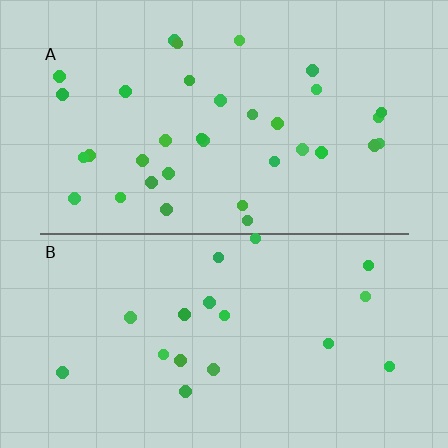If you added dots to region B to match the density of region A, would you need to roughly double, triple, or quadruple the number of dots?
Approximately double.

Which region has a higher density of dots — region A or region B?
A (the top).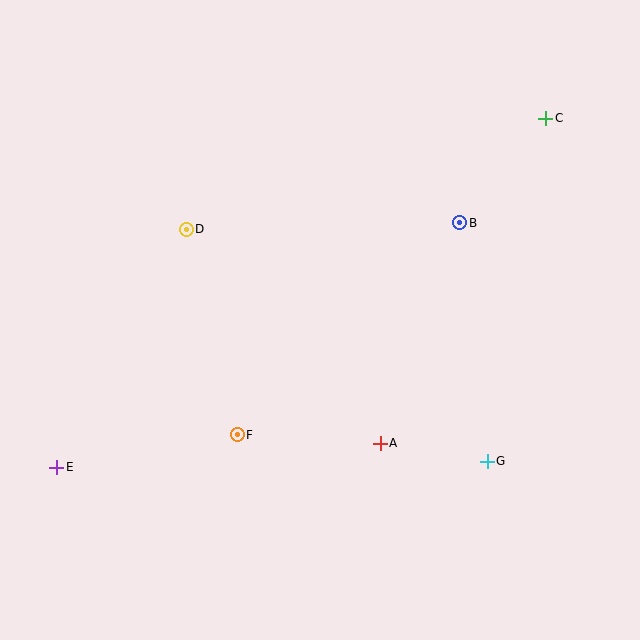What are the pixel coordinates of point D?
Point D is at (186, 229).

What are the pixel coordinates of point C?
Point C is at (546, 118).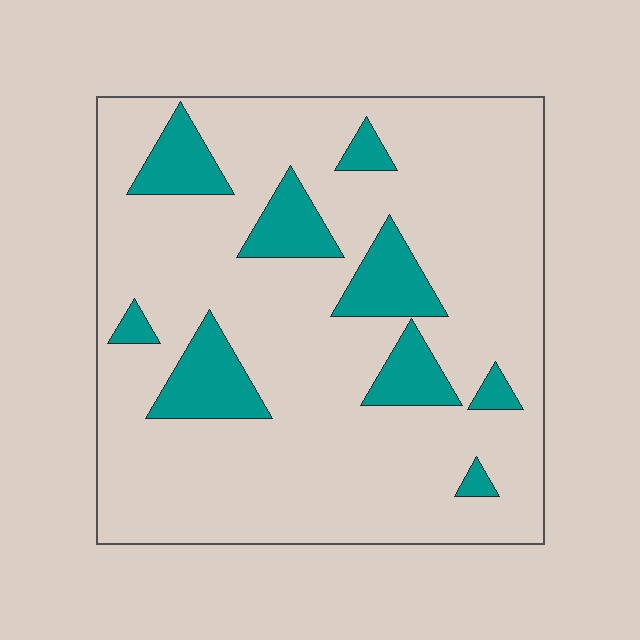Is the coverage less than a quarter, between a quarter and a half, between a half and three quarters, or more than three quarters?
Less than a quarter.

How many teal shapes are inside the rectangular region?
9.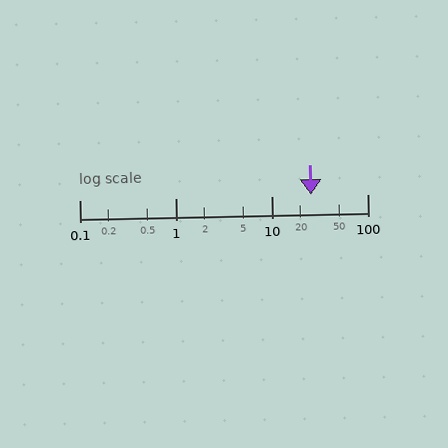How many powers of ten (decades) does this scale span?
The scale spans 3 decades, from 0.1 to 100.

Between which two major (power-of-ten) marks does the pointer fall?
The pointer is between 10 and 100.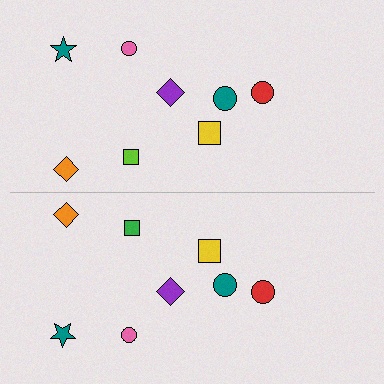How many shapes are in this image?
There are 16 shapes in this image.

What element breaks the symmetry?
The green square on the bottom side breaks the symmetry — its mirror counterpart is lime.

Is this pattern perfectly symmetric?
No, the pattern is not perfectly symmetric. The green square on the bottom side breaks the symmetry — its mirror counterpart is lime.